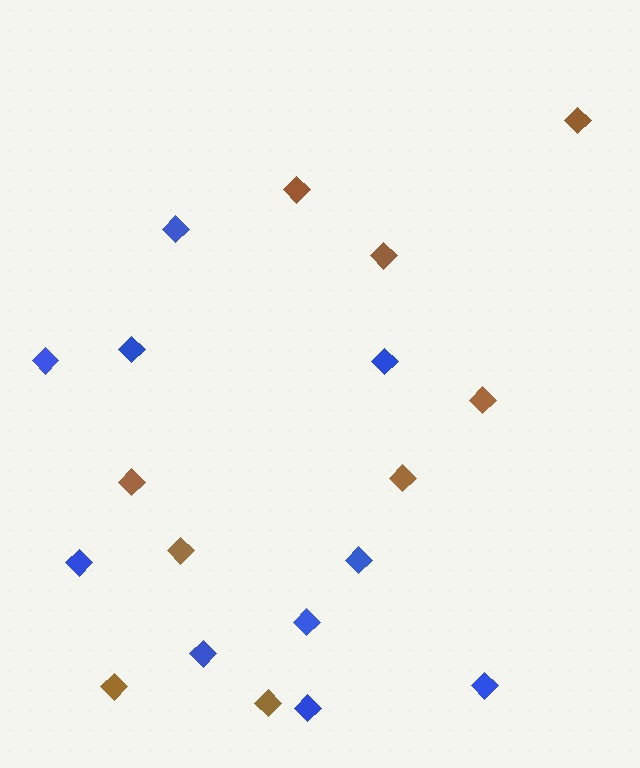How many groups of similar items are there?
There are 2 groups: one group of blue diamonds (10) and one group of brown diamonds (9).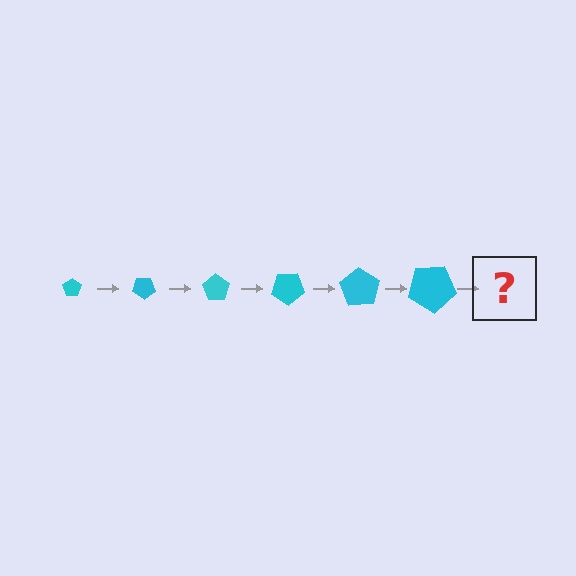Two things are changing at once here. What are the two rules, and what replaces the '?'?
The two rules are that the pentagon grows larger each step and it rotates 35 degrees each step. The '?' should be a pentagon, larger than the previous one and rotated 210 degrees from the start.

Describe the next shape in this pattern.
It should be a pentagon, larger than the previous one and rotated 210 degrees from the start.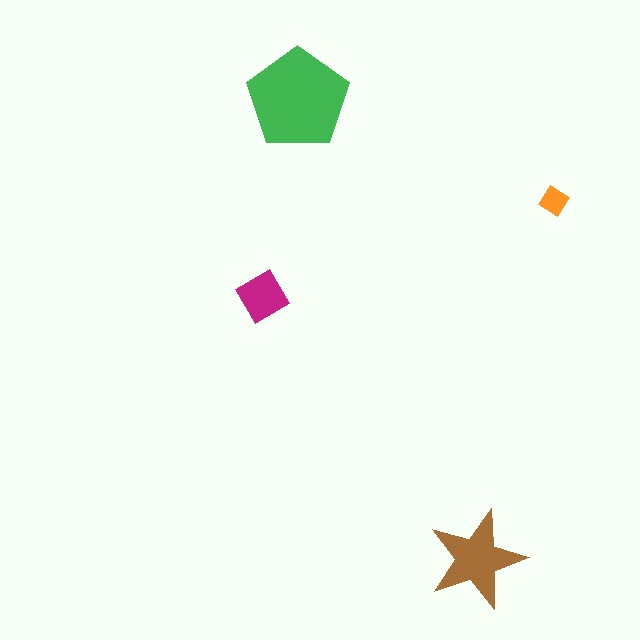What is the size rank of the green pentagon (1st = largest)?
1st.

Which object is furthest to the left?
The magenta diamond is leftmost.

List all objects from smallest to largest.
The orange diamond, the magenta diamond, the brown star, the green pentagon.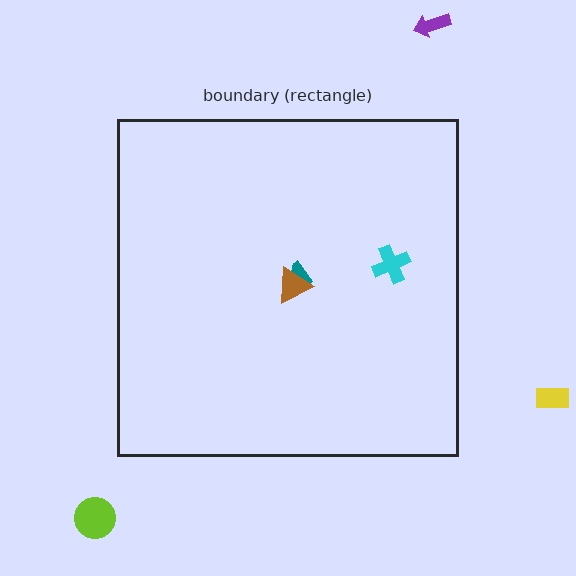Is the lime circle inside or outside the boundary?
Outside.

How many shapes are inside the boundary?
3 inside, 3 outside.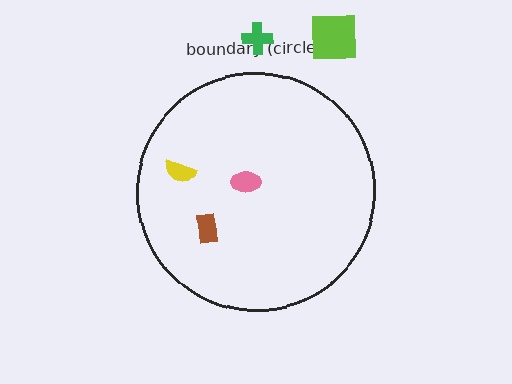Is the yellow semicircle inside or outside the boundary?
Inside.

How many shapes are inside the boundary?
3 inside, 2 outside.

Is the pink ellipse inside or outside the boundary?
Inside.